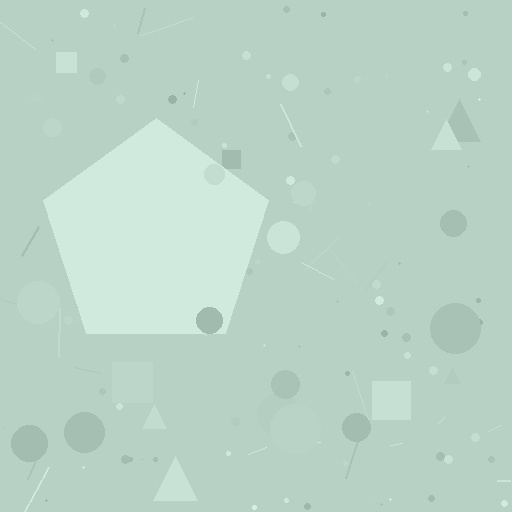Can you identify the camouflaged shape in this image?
The camouflaged shape is a pentagon.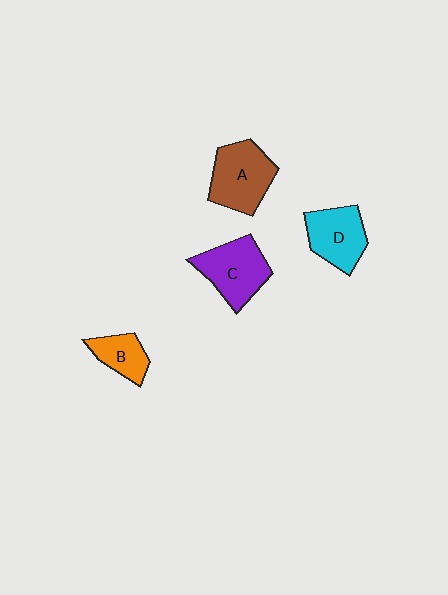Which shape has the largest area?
Shape A (brown).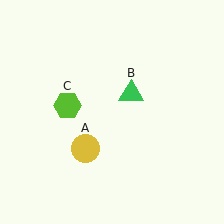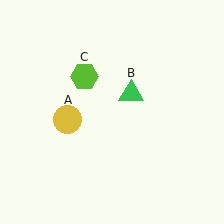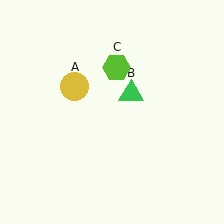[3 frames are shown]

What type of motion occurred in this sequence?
The yellow circle (object A), lime hexagon (object C) rotated clockwise around the center of the scene.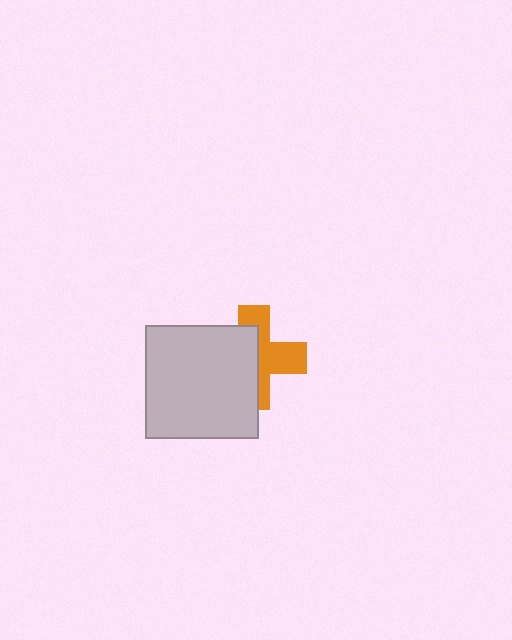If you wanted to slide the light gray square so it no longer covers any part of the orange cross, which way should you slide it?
Slide it left — that is the most direct way to separate the two shapes.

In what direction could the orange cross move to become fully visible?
The orange cross could move right. That would shift it out from behind the light gray square entirely.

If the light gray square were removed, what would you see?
You would see the complete orange cross.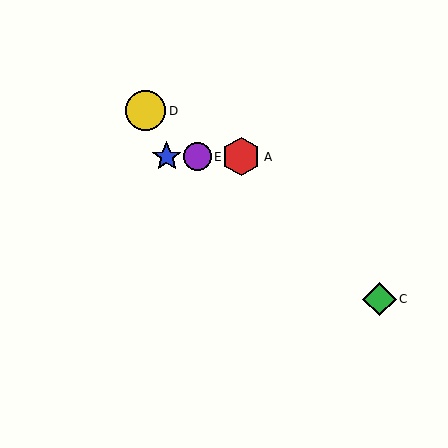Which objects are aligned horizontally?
Objects A, B, E are aligned horizontally.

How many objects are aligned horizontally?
3 objects (A, B, E) are aligned horizontally.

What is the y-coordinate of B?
Object B is at y≈157.